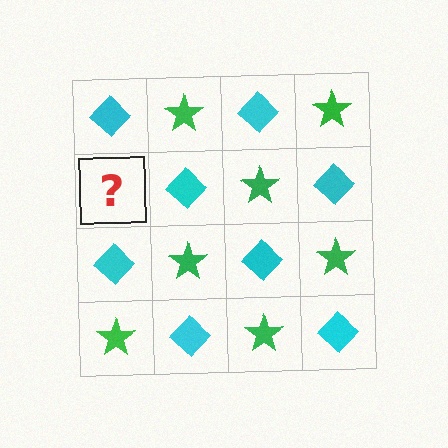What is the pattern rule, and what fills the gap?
The rule is that it alternates cyan diamond and green star in a checkerboard pattern. The gap should be filled with a green star.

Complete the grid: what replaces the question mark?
The question mark should be replaced with a green star.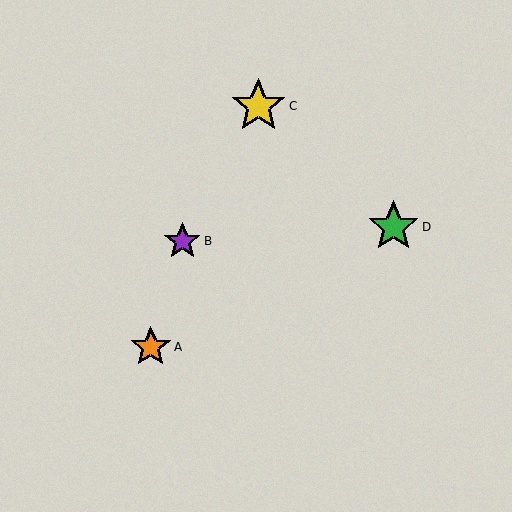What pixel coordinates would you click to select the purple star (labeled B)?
Click at (182, 241) to select the purple star B.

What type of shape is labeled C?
Shape C is a yellow star.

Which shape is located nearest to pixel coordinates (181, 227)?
The purple star (labeled B) at (182, 241) is nearest to that location.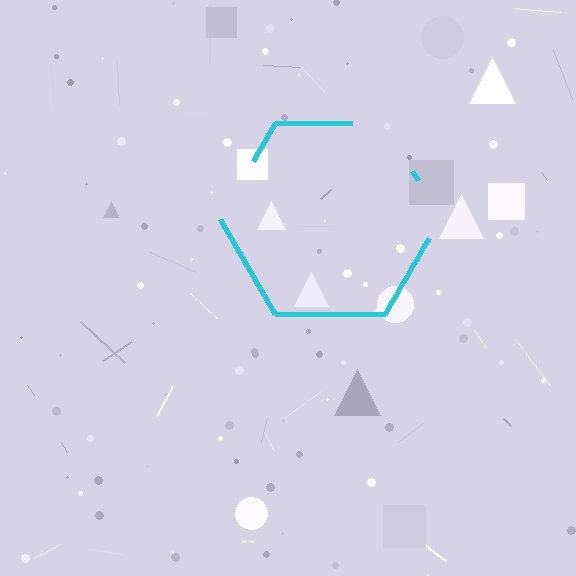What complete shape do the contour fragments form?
The contour fragments form a hexagon.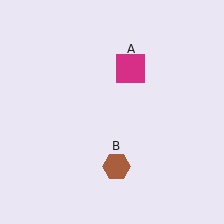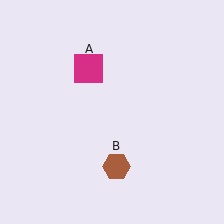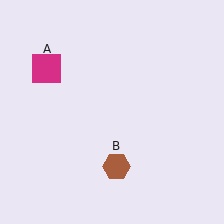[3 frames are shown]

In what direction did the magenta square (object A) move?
The magenta square (object A) moved left.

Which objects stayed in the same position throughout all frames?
Brown hexagon (object B) remained stationary.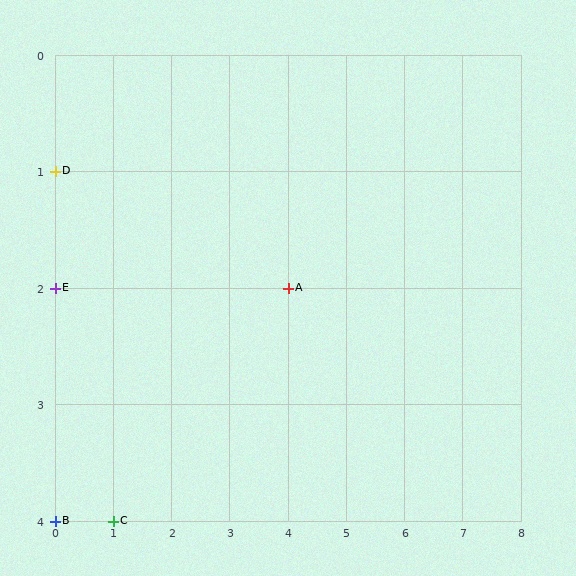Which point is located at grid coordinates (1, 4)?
Point C is at (1, 4).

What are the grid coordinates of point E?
Point E is at grid coordinates (0, 2).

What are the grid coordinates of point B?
Point B is at grid coordinates (0, 4).